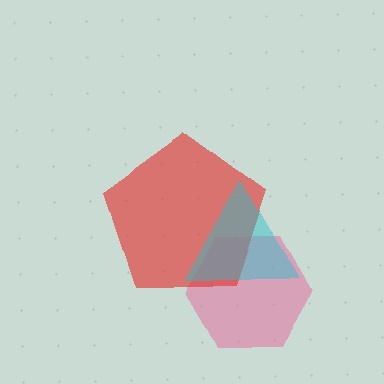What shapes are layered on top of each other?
The layered shapes are: a pink hexagon, a red pentagon, a cyan triangle.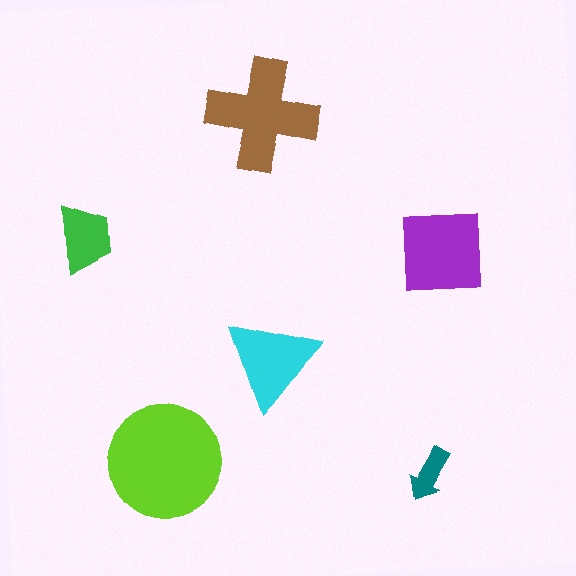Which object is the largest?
The lime circle.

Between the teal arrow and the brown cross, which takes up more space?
The brown cross.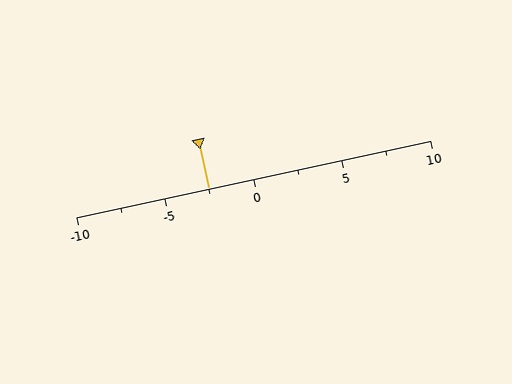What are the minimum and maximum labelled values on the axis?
The axis runs from -10 to 10.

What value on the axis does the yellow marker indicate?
The marker indicates approximately -2.5.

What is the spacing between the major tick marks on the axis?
The major ticks are spaced 5 apart.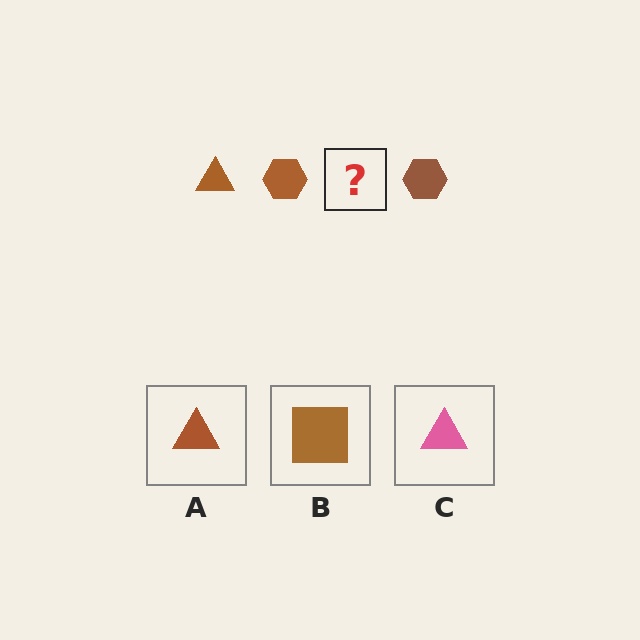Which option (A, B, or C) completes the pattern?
A.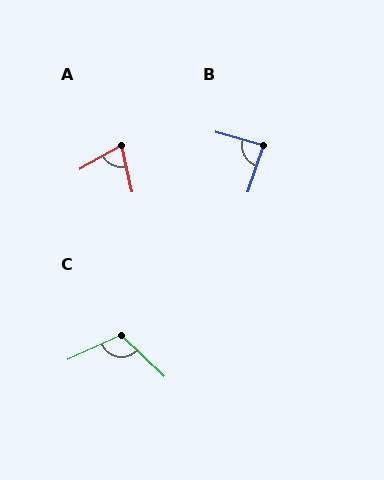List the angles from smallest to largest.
A (73°), B (87°), C (112°).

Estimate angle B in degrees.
Approximately 87 degrees.